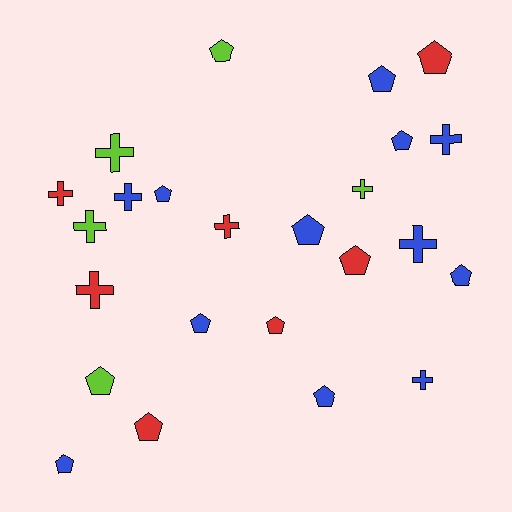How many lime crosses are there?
There are 3 lime crosses.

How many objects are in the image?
There are 24 objects.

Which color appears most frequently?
Blue, with 12 objects.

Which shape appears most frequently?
Pentagon, with 14 objects.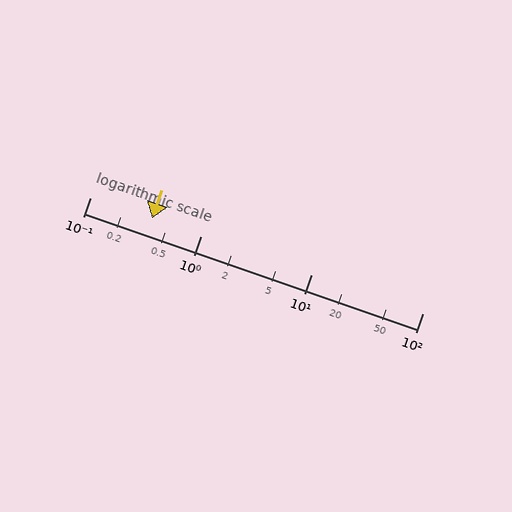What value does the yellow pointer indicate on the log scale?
The pointer indicates approximately 0.36.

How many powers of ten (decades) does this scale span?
The scale spans 3 decades, from 0.1 to 100.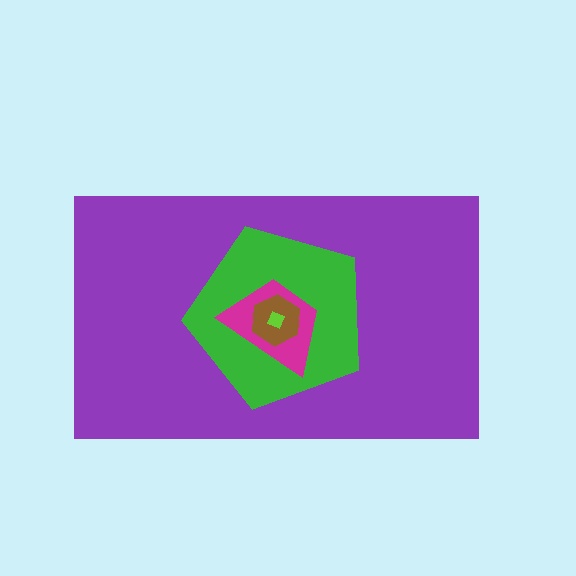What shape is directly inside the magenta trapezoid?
The brown hexagon.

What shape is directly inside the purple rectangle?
The green pentagon.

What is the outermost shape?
The purple rectangle.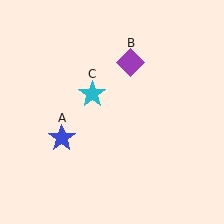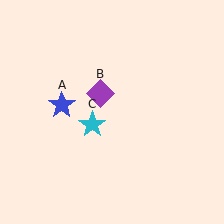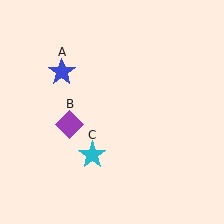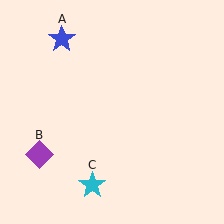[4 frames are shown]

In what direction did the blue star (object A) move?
The blue star (object A) moved up.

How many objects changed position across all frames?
3 objects changed position: blue star (object A), purple diamond (object B), cyan star (object C).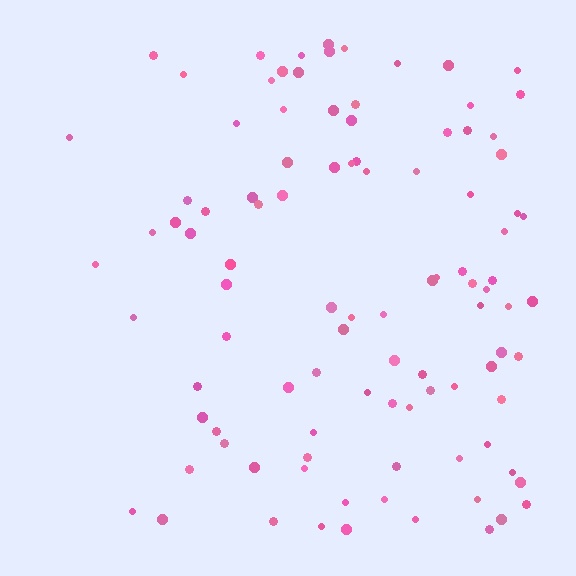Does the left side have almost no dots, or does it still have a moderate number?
Still a moderate number, just noticeably fewer than the right.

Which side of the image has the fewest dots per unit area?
The left.